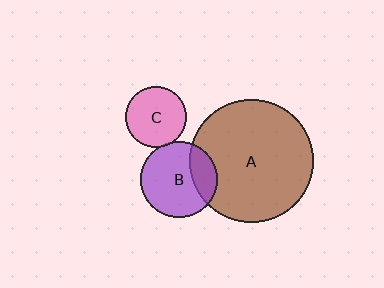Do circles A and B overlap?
Yes.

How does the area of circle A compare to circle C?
Approximately 4.1 times.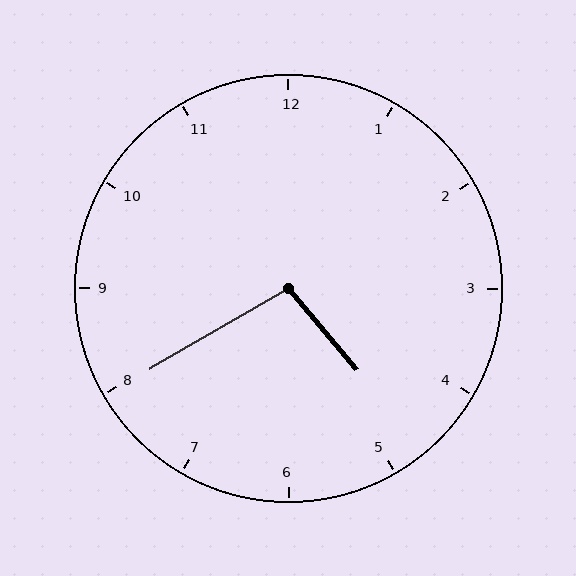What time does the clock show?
4:40.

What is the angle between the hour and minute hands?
Approximately 100 degrees.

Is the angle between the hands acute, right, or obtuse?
It is obtuse.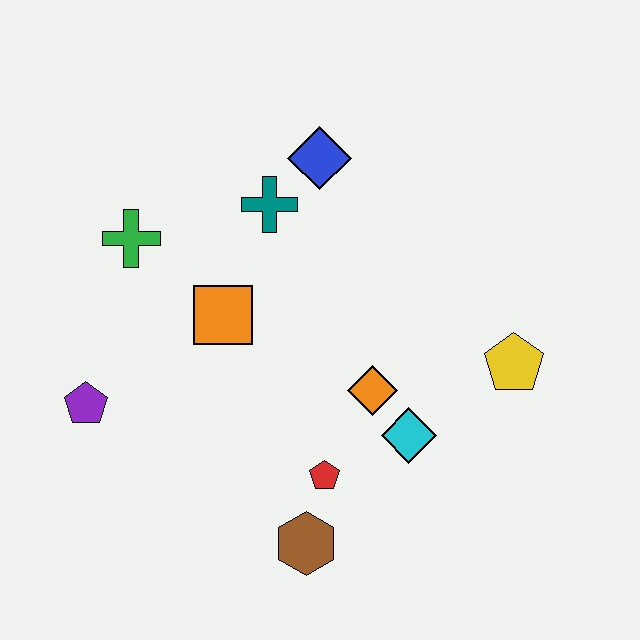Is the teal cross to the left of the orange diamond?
Yes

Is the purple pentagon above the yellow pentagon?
No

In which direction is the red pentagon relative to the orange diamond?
The red pentagon is below the orange diamond.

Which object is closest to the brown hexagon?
The red pentagon is closest to the brown hexagon.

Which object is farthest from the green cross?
The yellow pentagon is farthest from the green cross.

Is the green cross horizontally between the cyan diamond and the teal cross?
No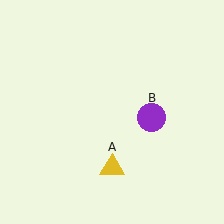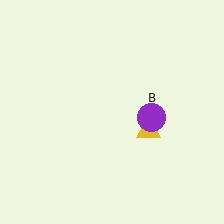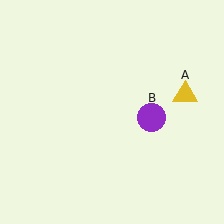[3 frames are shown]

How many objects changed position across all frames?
1 object changed position: yellow triangle (object A).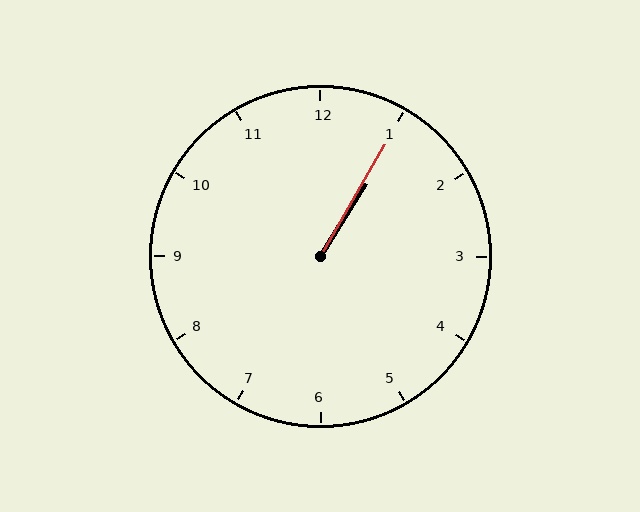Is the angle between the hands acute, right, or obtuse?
It is acute.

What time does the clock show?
1:05.